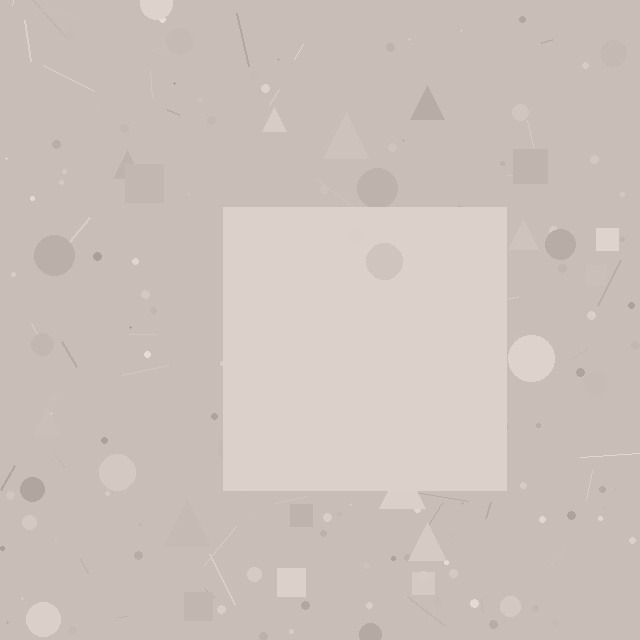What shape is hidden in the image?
A square is hidden in the image.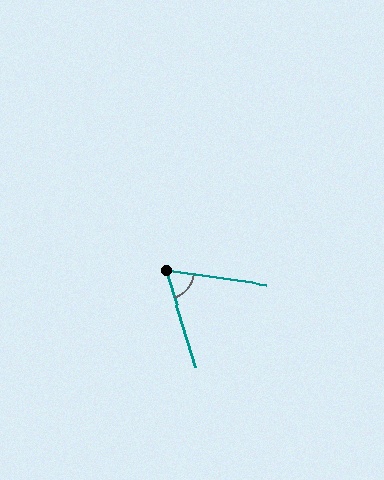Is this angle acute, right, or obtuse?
It is acute.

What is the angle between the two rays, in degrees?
Approximately 64 degrees.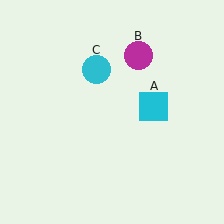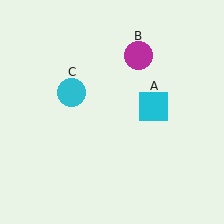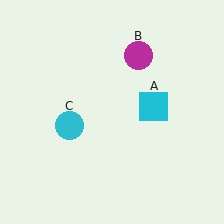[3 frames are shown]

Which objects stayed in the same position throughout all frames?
Cyan square (object A) and magenta circle (object B) remained stationary.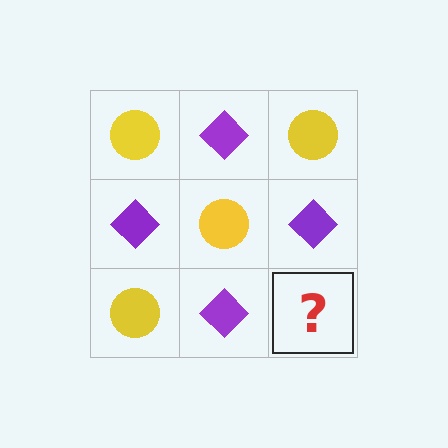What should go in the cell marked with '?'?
The missing cell should contain a yellow circle.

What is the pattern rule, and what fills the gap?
The rule is that it alternates yellow circle and purple diamond in a checkerboard pattern. The gap should be filled with a yellow circle.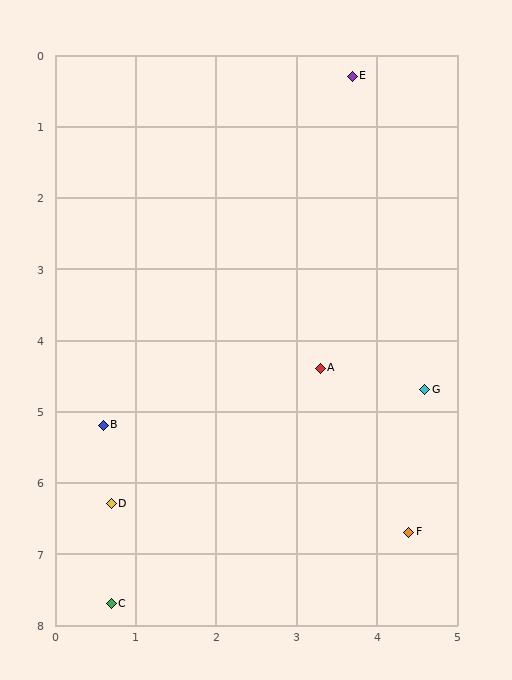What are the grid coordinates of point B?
Point B is at approximately (0.6, 5.2).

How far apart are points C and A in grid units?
Points C and A are about 4.2 grid units apart.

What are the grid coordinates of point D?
Point D is at approximately (0.7, 6.3).